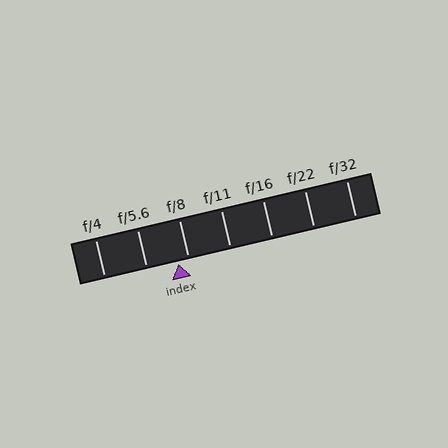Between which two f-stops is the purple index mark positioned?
The index mark is between f/5.6 and f/8.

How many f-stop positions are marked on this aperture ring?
There are 7 f-stop positions marked.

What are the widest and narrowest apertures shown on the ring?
The widest aperture shown is f/4 and the narrowest is f/32.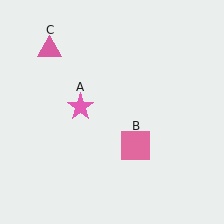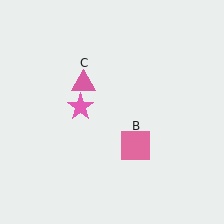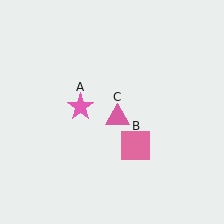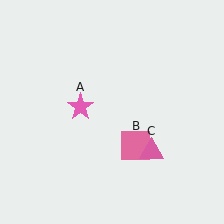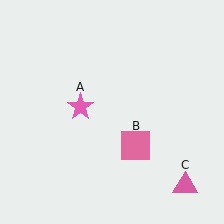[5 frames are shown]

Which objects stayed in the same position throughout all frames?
Pink star (object A) and pink square (object B) remained stationary.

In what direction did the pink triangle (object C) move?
The pink triangle (object C) moved down and to the right.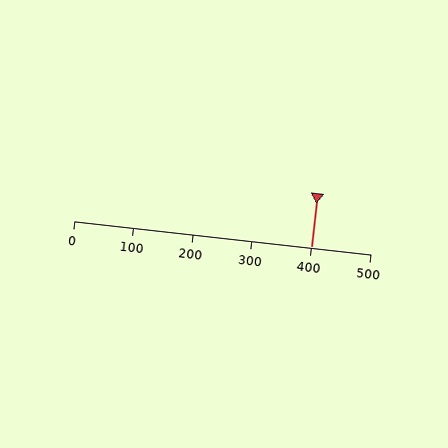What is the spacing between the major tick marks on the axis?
The major ticks are spaced 100 apart.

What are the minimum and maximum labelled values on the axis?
The axis runs from 0 to 500.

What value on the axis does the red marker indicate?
The marker indicates approximately 400.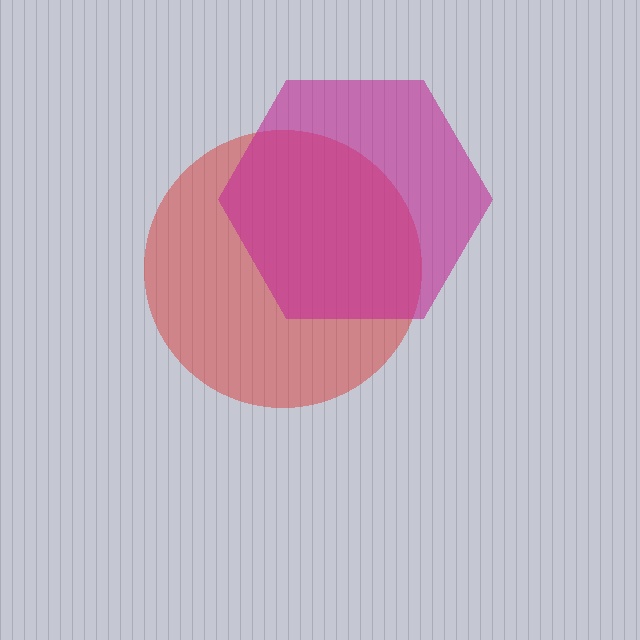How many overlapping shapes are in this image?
There are 2 overlapping shapes in the image.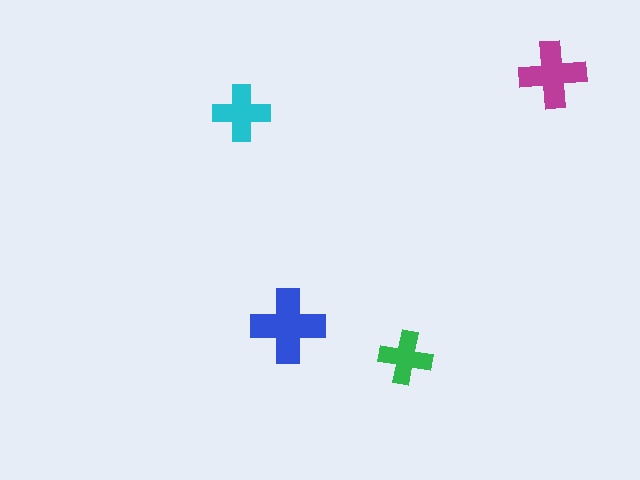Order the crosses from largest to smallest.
the blue one, the magenta one, the cyan one, the green one.